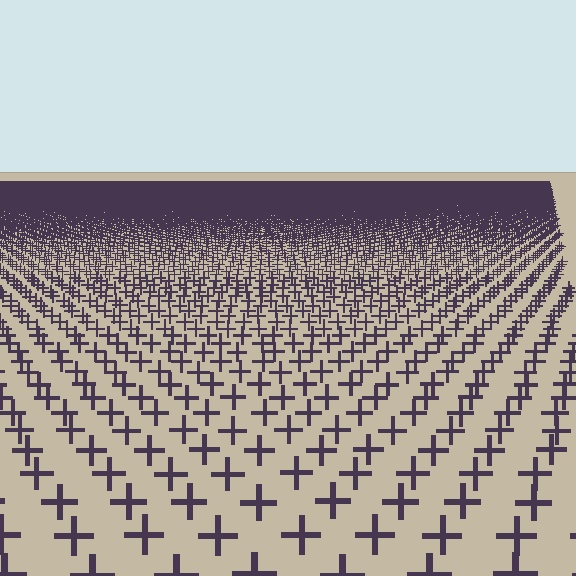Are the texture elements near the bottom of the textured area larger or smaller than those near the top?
Larger. Near the bottom, elements are closer to the viewer and appear at a bigger on-screen size.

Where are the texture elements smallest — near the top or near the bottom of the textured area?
Near the top.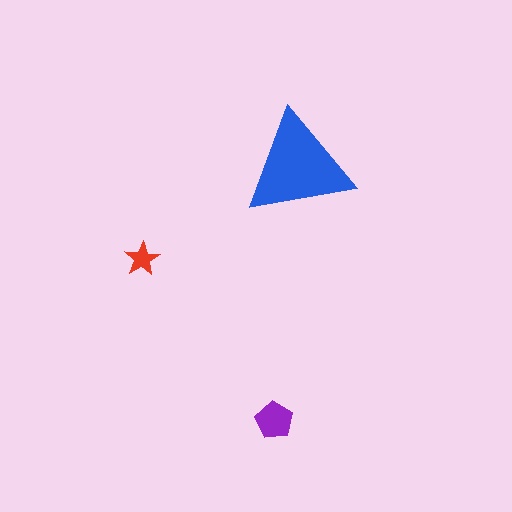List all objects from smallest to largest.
The red star, the purple pentagon, the blue triangle.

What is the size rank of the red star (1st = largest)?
3rd.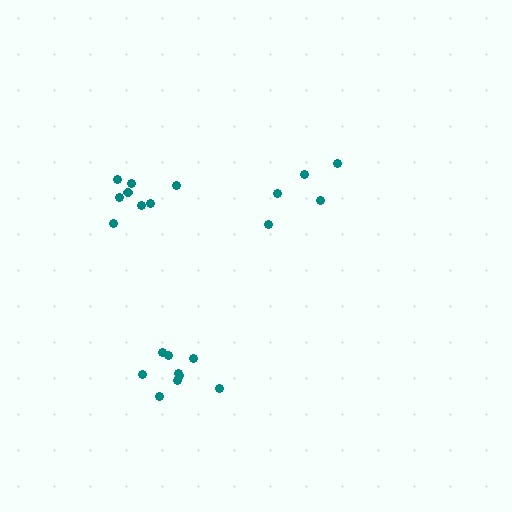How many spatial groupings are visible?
There are 3 spatial groupings.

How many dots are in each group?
Group 1: 8 dots, Group 2: 5 dots, Group 3: 9 dots (22 total).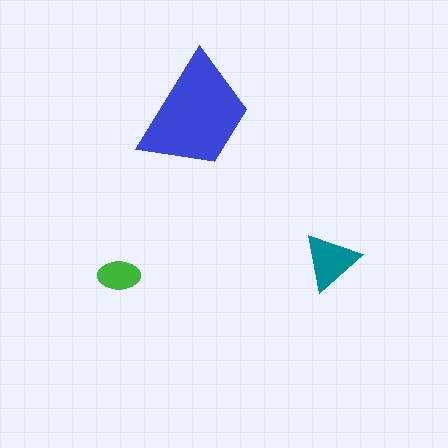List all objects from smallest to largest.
The green ellipse, the teal triangle, the blue trapezoid.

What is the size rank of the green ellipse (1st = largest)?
3rd.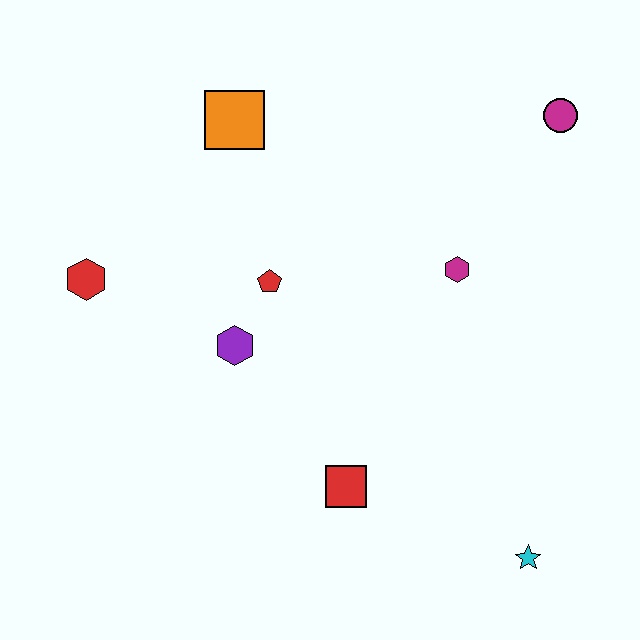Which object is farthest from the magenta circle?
The red hexagon is farthest from the magenta circle.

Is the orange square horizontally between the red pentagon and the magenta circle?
No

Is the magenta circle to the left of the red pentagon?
No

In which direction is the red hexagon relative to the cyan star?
The red hexagon is to the left of the cyan star.